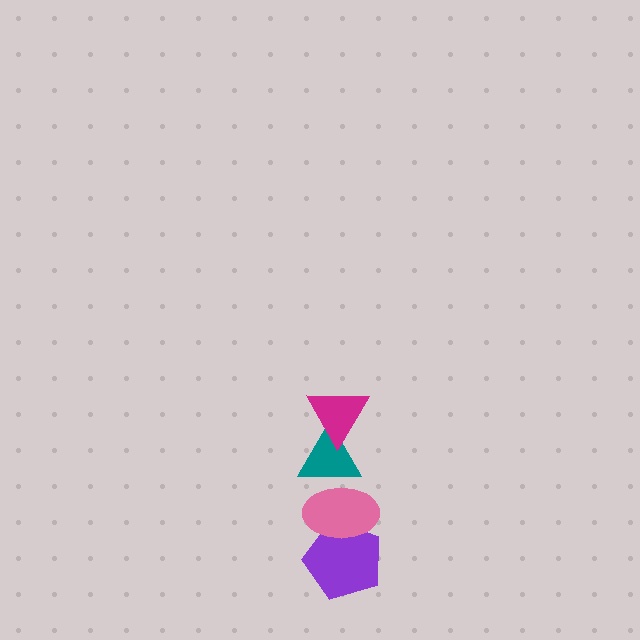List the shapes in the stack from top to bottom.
From top to bottom: the magenta triangle, the teal triangle, the pink ellipse, the purple pentagon.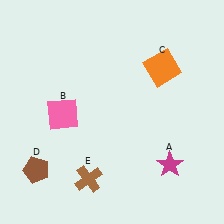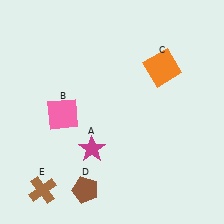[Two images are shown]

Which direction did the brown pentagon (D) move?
The brown pentagon (D) moved right.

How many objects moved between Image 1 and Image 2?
3 objects moved between the two images.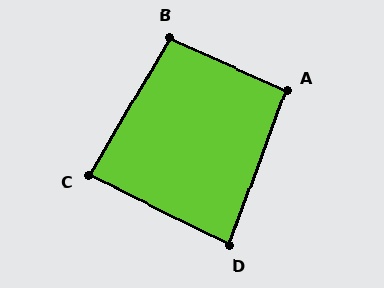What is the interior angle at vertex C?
Approximately 86 degrees (approximately right).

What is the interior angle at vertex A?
Approximately 94 degrees (approximately right).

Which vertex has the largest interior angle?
B, at approximately 96 degrees.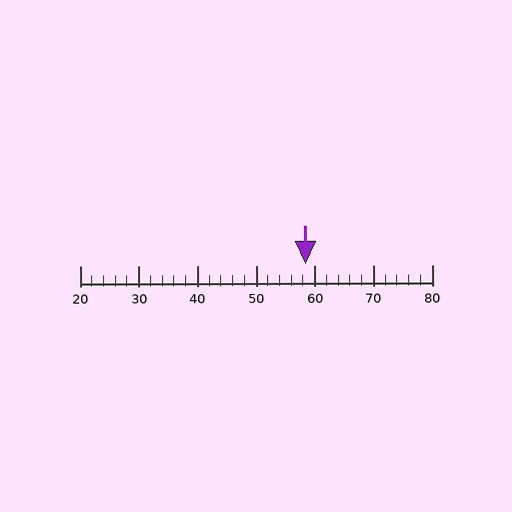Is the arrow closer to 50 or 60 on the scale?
The arrow is closer to 60.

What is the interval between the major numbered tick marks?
The major tick marks are spaced 10 units apart.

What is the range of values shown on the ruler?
The ruler shows values from 20 to 80.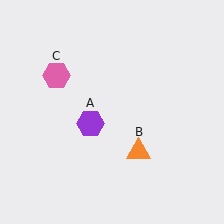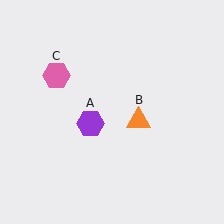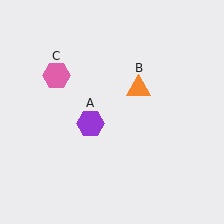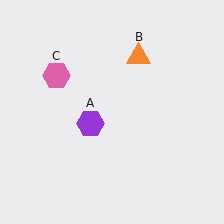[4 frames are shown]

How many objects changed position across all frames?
1 object changed position: orange triangle (object B).